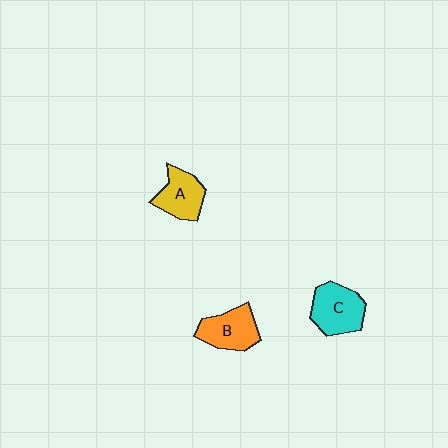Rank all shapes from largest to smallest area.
From largest to smallest: C (cyan), B (orange), A (yellow).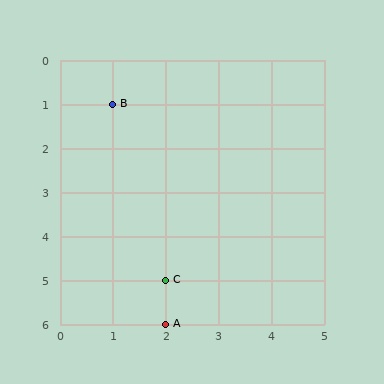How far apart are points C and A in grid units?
Points C and A are 1 row apart.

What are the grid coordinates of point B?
Point B is at grid coordinates (1, 1).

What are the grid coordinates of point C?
Point C is at grid coordinates (2, 5).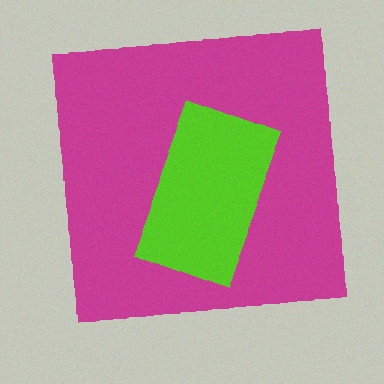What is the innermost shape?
The lime rectangle.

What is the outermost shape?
The magenta square.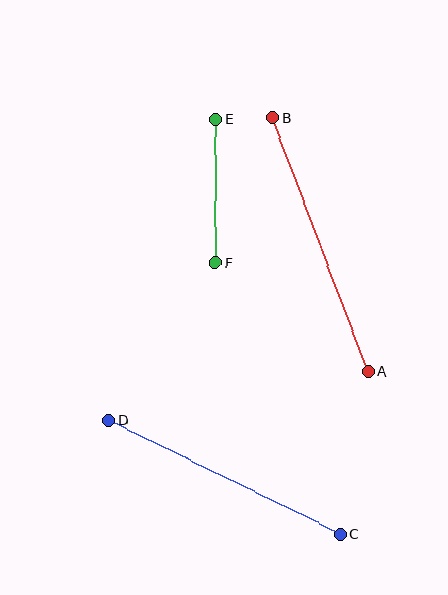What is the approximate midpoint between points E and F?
The midpoint is at approximately (215, 191) pixels.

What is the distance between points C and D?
The distance is approximately 258 pixels.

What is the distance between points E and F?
The distance is approximately 144 pixels.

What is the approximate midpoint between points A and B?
The midpoint is at approximately (320, 245) pixels.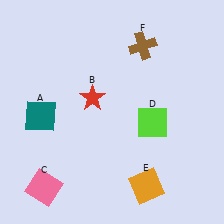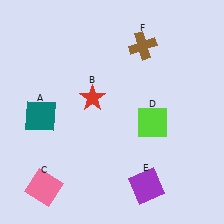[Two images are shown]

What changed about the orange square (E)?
In Image 1, E is orange. In Image 2, it changed to purple.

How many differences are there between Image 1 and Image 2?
There is 1 difference between the two images.